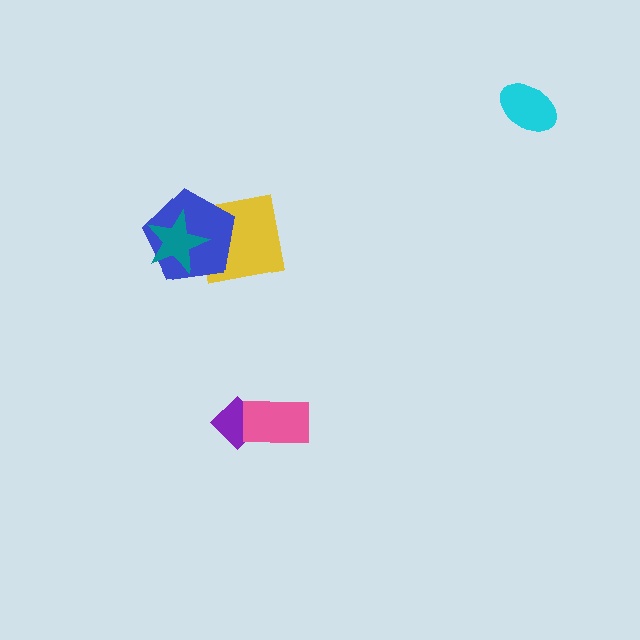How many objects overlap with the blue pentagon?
2 objects overlap with the blue pentagon.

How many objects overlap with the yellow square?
2 objects overlap with the yellow square.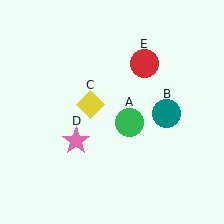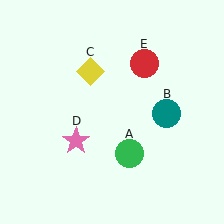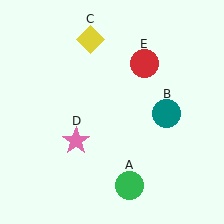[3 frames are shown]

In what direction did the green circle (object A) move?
The green circle (object A) moved down.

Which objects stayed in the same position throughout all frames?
Teal circle (object B) and pink star (object D) and red circle (object E) remained stationary.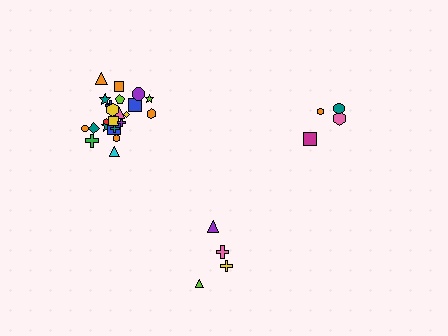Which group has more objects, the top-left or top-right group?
The top-left group.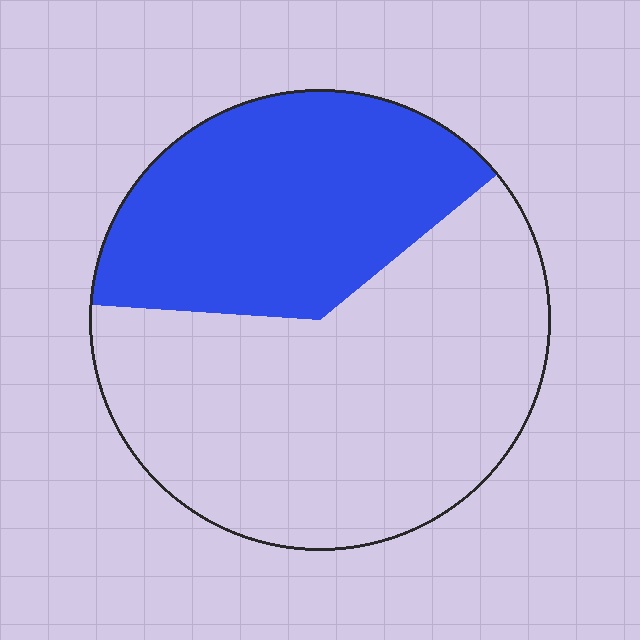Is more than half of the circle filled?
No.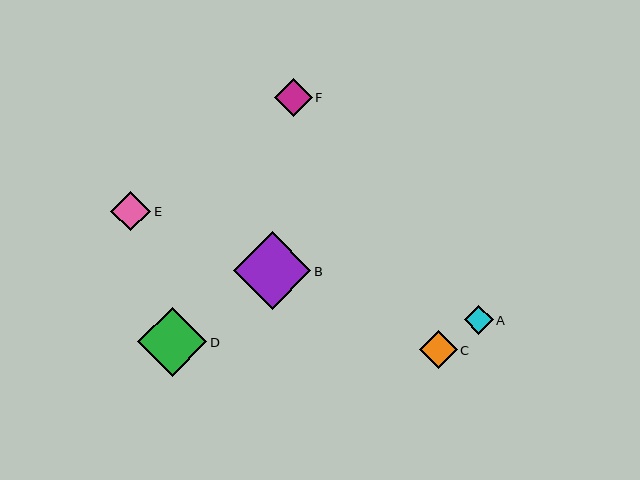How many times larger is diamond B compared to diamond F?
Diamond B is approximately 2.1 times the size of diamond F.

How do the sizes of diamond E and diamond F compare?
Diamond E and diamond F are approximately the same size.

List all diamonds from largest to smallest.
From largest to smallest: B, D, E, C, F, A.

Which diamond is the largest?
Diamond B is the largest with a size of approximately 78 pixels.